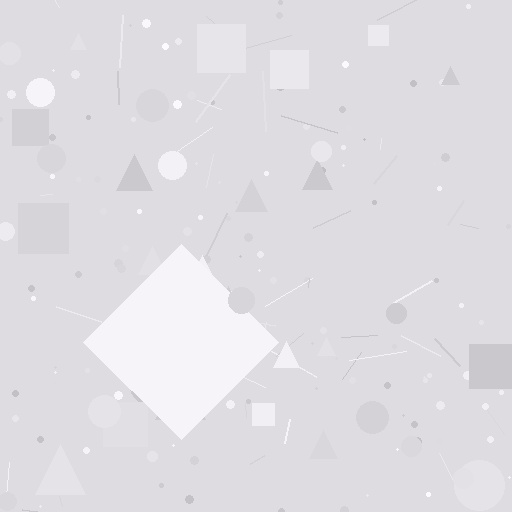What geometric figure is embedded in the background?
A diamond is embedded in the background.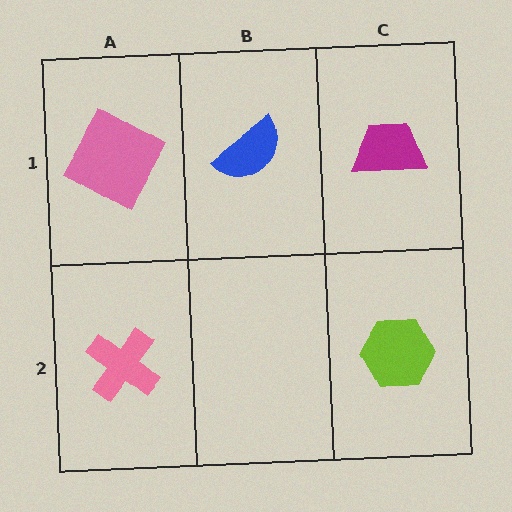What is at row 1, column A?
A pink square.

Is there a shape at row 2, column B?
No, that cell is empty.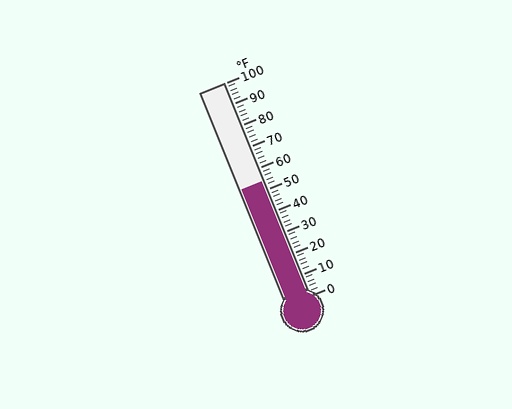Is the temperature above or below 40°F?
The temperature is above 40°F.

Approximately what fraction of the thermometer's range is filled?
The thermometer is filled to approximately 55% of its range.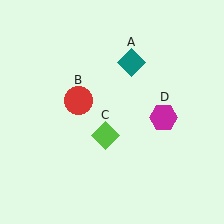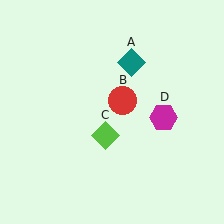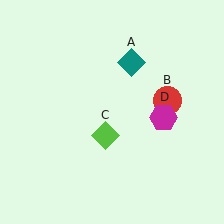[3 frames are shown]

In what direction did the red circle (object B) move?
The red circle (object B) moved right.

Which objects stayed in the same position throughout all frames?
Teal diamond (object A) and lime diamond (object C) and magenta hexagon (object D) remained stationary.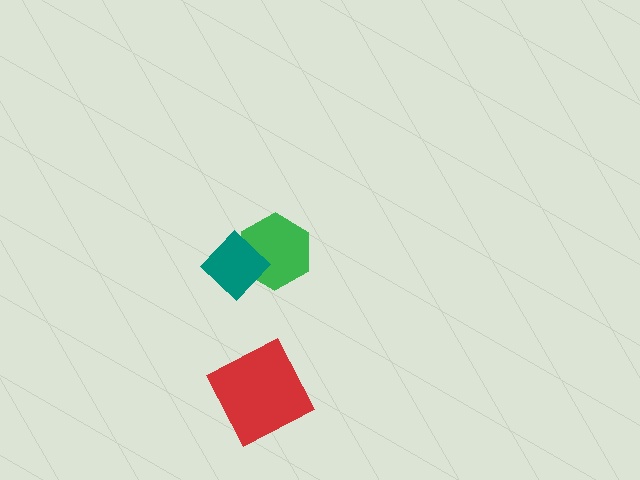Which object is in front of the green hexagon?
The teal diamond is in front of the green hexagon.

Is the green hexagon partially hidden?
Yes, it is partially covered by another shape.